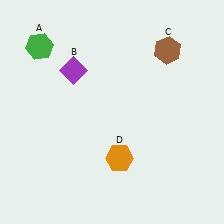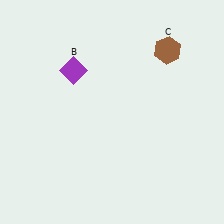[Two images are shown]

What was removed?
The orange hexagon (D), the green hexagon (A) were removed in Image 2.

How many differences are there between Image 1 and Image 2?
There are 2 differences between the two images.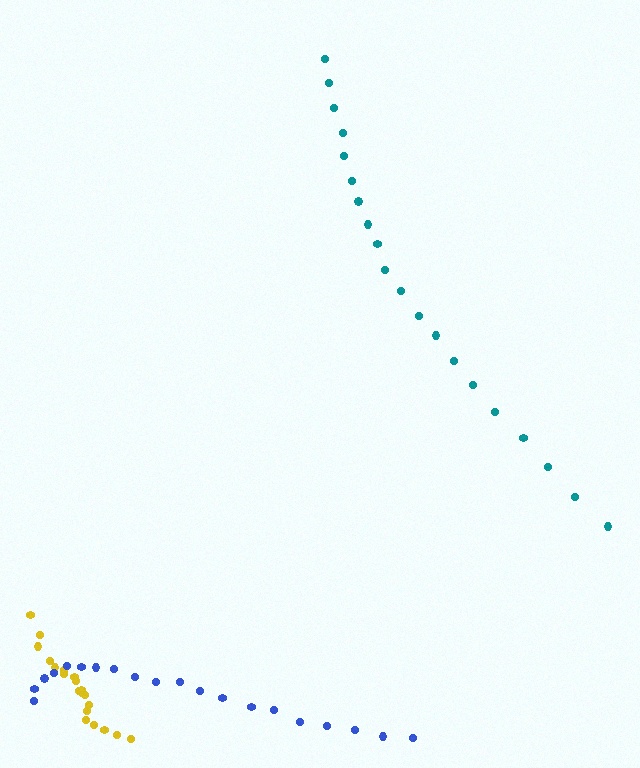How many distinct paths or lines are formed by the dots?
There are 3 distinct paths.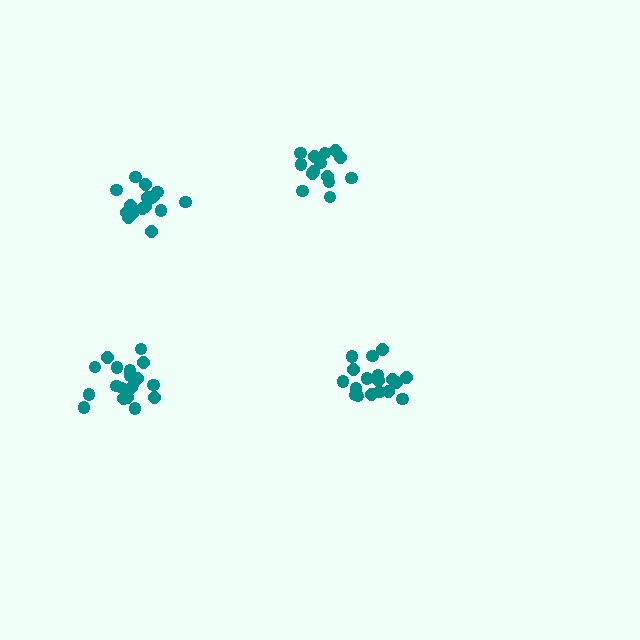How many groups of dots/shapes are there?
There are 4 groups.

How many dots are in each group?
Group 1: 14 dots, Group 2: 18 dots, Group 3: 16 dots, Group 4: 19 dots (67 total).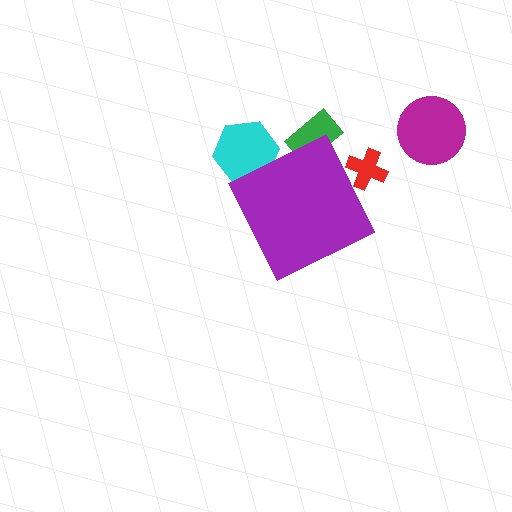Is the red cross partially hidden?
Yes, the red cross is partially hidden behind the purple diamond.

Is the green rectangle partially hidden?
Yes, the green rectangle is partially hidden behind the purple diamond.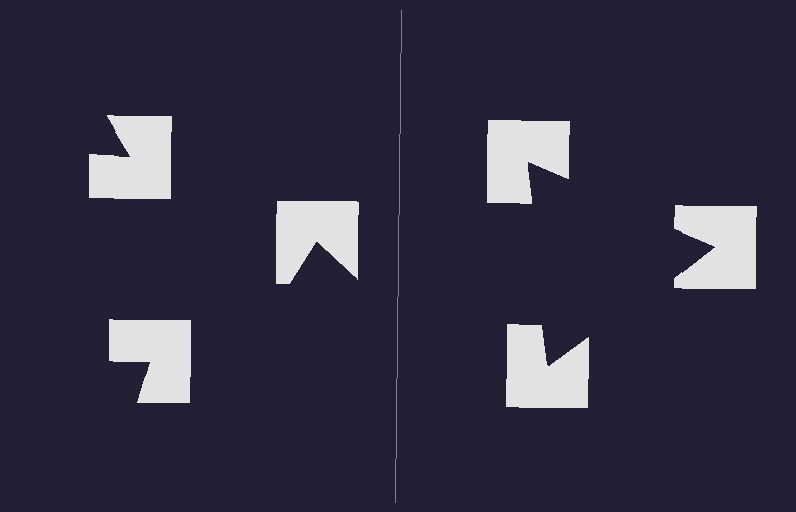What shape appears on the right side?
An illusory triangle.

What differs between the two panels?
The notched squares are positioned identically on both sides; only the wedge orientations differ. On the right they align to a triangle; on the left they are misaligned.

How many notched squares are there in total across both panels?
6 — 3 on each side.